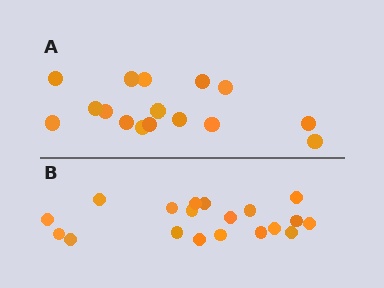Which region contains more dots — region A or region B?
Region B (the bottom region) has more dots.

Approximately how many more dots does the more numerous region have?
Region B has just a few more — roughly 2 or 3 more dots than region A.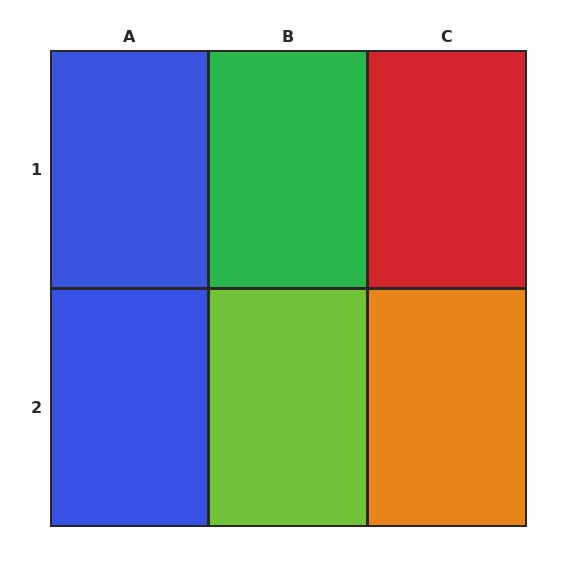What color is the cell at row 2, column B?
Lime.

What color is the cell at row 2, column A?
Blue.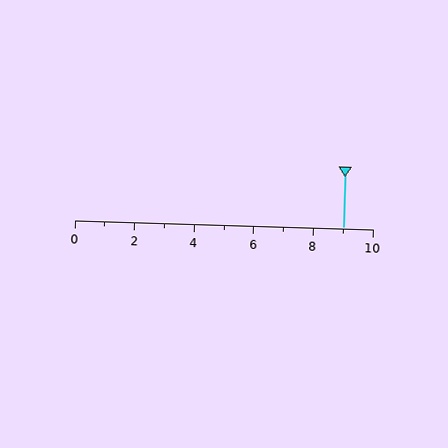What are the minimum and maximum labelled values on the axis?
The axis runs from 0 to 10.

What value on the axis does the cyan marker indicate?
The marker indicates approximately 9.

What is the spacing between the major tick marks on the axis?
The major ticks are spaced 2 apart.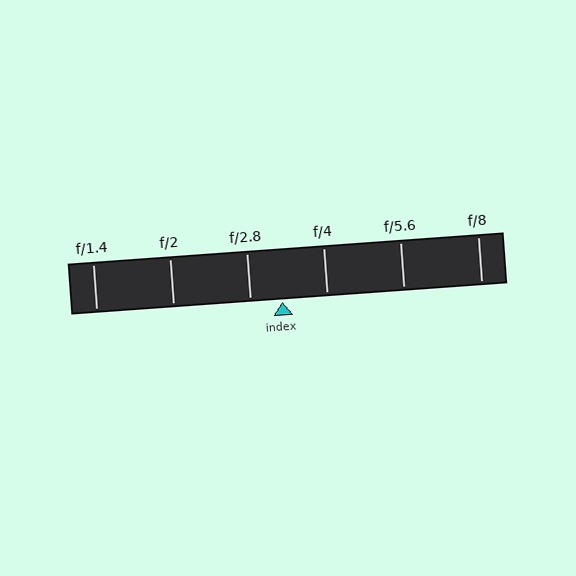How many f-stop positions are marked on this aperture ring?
There are 6 f-stop positions marked.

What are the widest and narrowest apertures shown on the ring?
The widest aperture shown is f/1.4 and the narrowest is f/8.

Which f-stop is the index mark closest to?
The index mark is closest to f/2.8.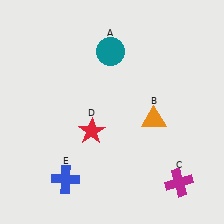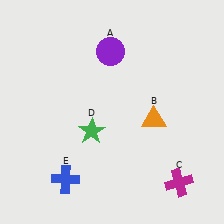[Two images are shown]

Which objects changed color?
A changed from teal to purple. D changed from red to green.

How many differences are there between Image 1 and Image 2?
There are 2 differences between the two images.